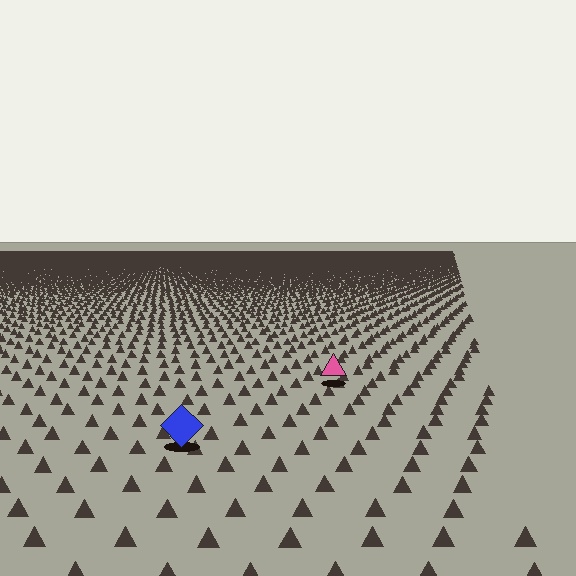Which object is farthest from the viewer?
The pink triangle is farthest from the viewer. It appears smaller and the ground texture around it is denser.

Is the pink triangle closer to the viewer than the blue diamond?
No. The blue diamond is closer — you can tell from the texture gradient: the ground texture is coarser near it.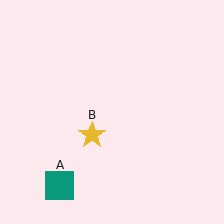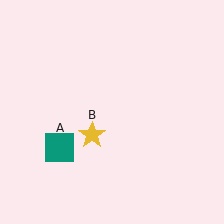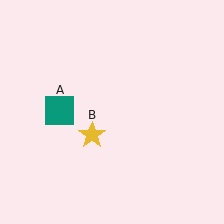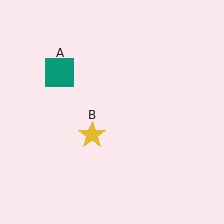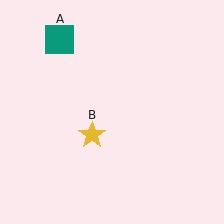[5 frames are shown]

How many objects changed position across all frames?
1 object changed position: teal square (object A).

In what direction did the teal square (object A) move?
The teal square (object A) moved up.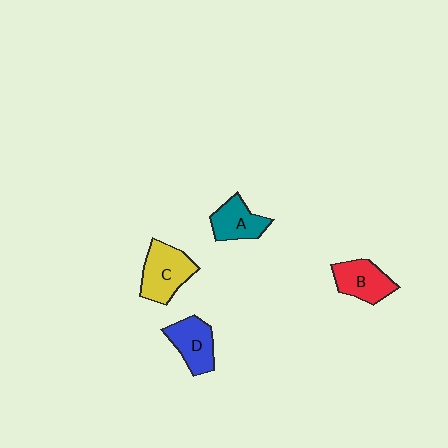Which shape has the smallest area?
Shape A (teal).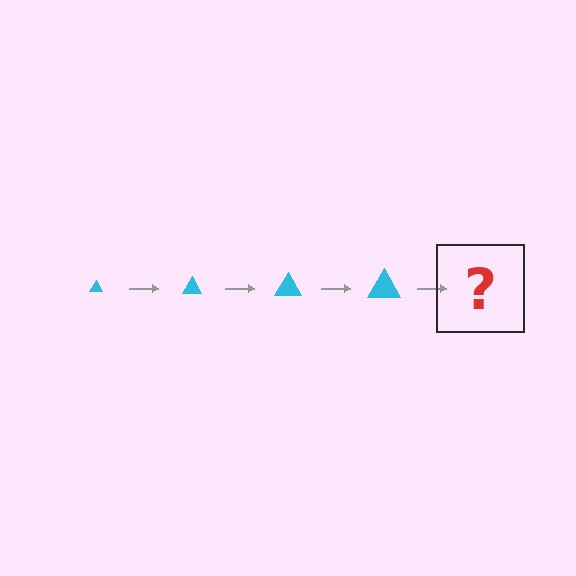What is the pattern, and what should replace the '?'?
The pattern is that the triangle gets progressively larger each step. The '?' should be a cyan triangle, larger than the previous one.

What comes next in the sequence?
The next element should be a cyan triangle, larger than the previous one.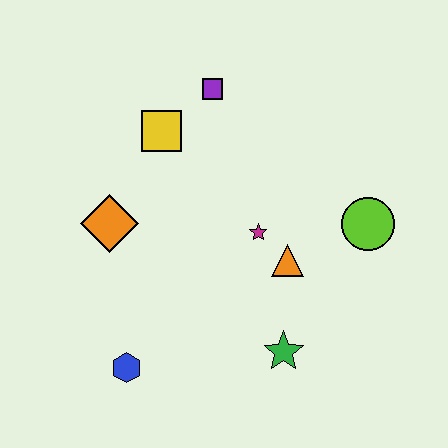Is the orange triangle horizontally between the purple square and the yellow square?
No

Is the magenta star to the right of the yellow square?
Yes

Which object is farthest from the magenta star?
The blue hexagon is farthest from the magenta star.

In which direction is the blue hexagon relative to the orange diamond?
The blue hexagon is below the orange diamond.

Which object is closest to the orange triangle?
The magenta star is closest to the orange triangle.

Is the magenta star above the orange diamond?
No